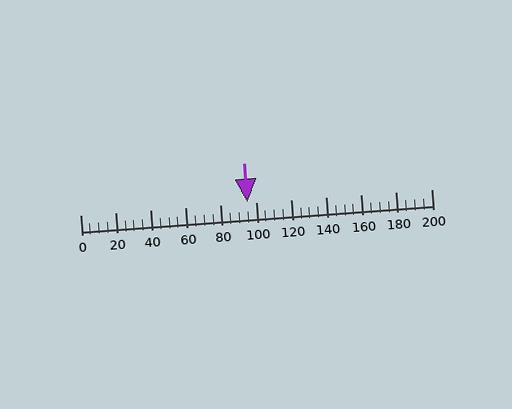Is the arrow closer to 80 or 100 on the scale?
The arrow is closer to 100.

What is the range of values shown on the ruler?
The ruler shows values from 0 to 200.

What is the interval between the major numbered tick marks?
The major tick marks are spaced 20 units apart.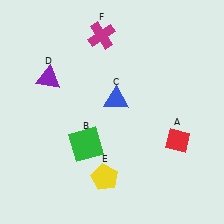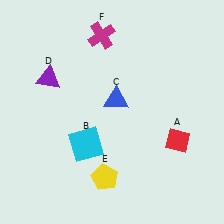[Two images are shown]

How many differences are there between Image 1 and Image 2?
There is 1 difference between the two images.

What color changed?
The square (B) changed from green in Image 1 to cyan in Image 2.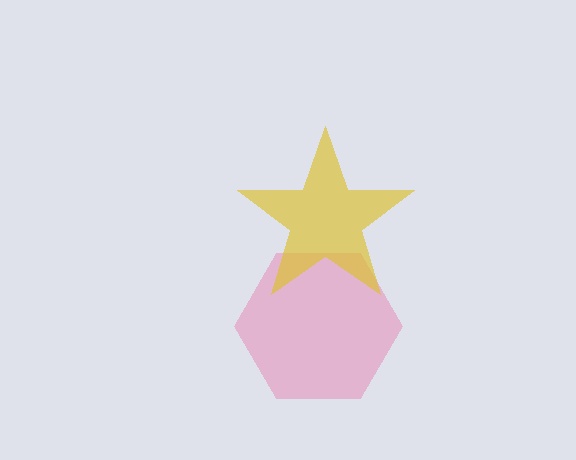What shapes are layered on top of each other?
The layered shapes are: a pink hexagon, a yellow star.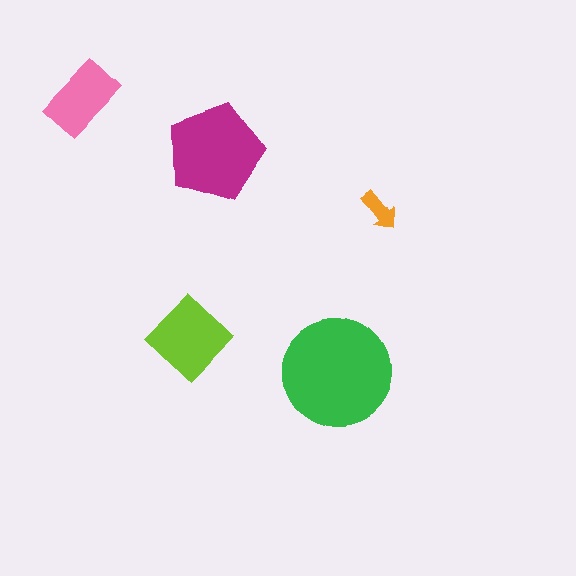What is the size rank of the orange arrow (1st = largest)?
5th.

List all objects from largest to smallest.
The green circle, the magenta pentagon, the lime diamond, the pink rectangle, the orange arrow.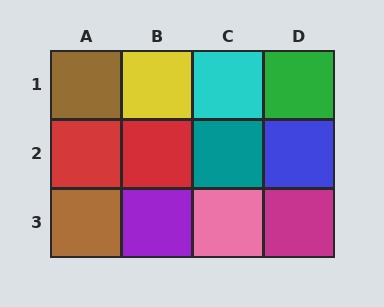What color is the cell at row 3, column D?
Magenta.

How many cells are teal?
1 cell is teal.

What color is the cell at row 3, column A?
Brown.